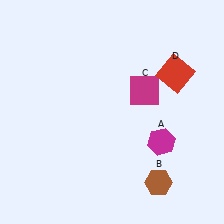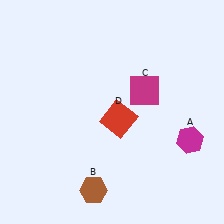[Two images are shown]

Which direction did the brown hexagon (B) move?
The brown hexagon (B) moved left.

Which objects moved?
The objects that moved are: the magenta hexagon (A), the brown hexagon (B), the red square (D).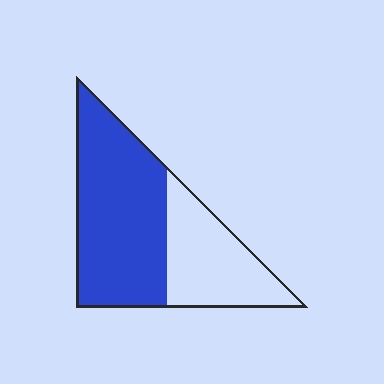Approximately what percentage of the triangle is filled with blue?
Approximately 65%.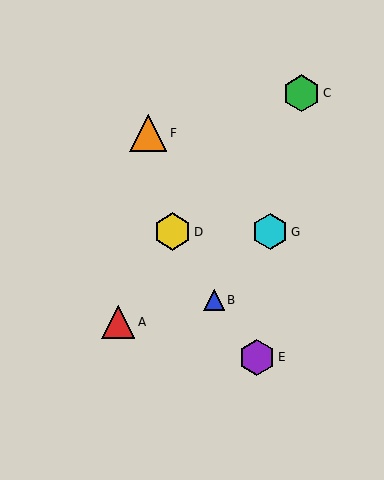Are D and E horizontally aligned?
No, D is at y≈232 and E is at y≈357.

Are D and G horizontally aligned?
Yes, both are at y≈232.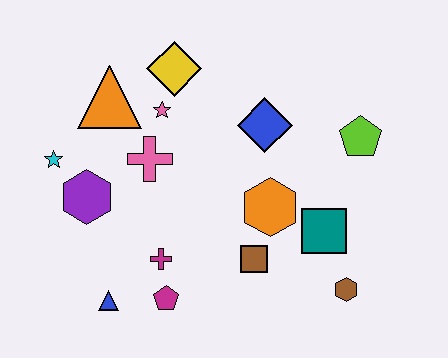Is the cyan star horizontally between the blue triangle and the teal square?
No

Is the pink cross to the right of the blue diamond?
No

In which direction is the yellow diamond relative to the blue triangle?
The yellow diamond is above the blue triangle.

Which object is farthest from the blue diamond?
The blue triangle is farthest from the blue diamond.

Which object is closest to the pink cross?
The pink star is closest to the pink cross.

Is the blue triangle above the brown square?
No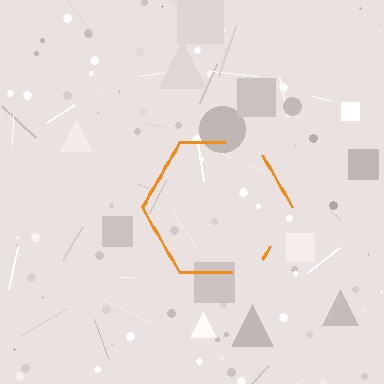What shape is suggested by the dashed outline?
The dashed outline suggests a hexagon.